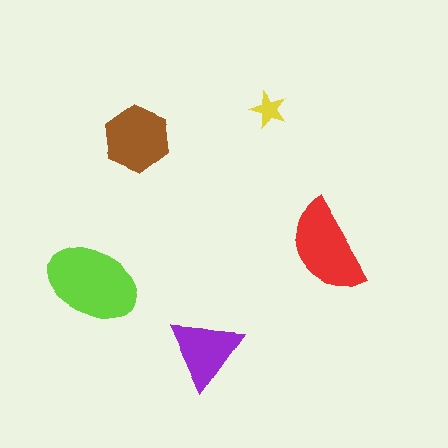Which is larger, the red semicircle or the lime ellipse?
The lime ellipse.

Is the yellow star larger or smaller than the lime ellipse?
Smaller.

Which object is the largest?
The lime ellipse.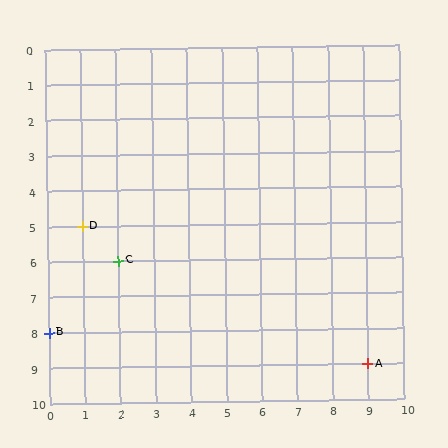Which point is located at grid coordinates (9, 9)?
Point A is at (9, 9).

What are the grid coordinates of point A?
Point A is at grid coordinates (9, 9).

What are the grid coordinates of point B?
Point B is at grid coordinates (0, 8).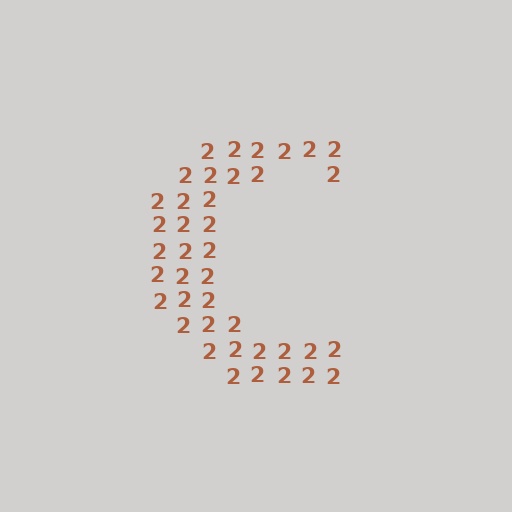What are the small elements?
The small elements are digit 2's.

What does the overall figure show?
The overall figure shows the letter C.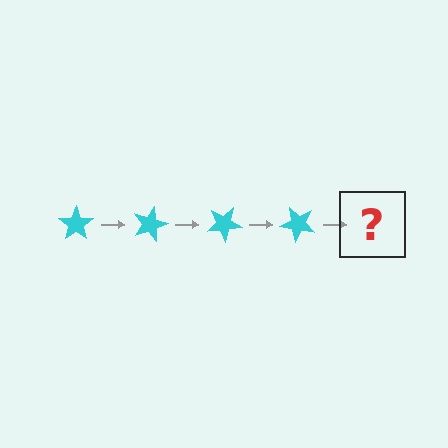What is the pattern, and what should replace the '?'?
The pattern is that the star rotates 15 degrees each step. The '?' should be a cyan star rotated 60 degrees.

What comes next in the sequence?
The next element should be a cyan star rotated 60 degrees.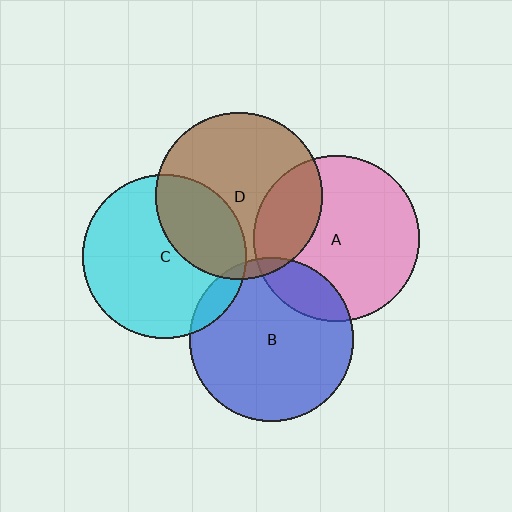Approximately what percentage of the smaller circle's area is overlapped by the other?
Approximately 25%.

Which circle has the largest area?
Circle D (brown).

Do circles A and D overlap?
Yes.